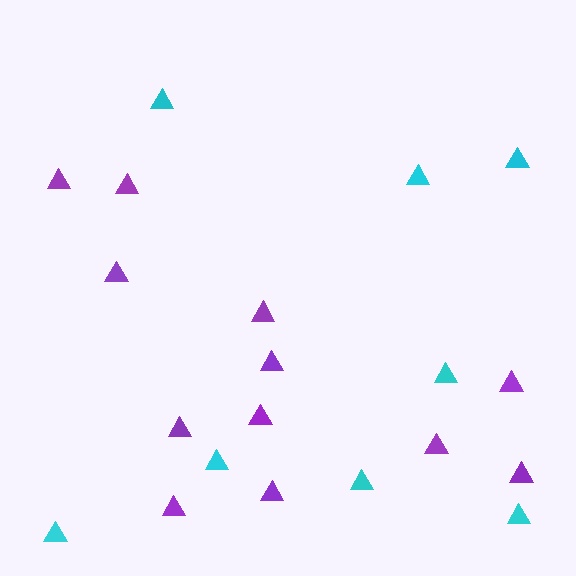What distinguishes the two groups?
There are 2 groups: one group of purple triangles (12) and one group of cyan triangles (8).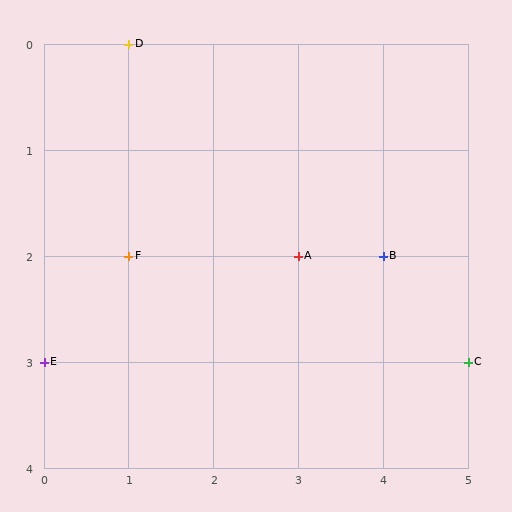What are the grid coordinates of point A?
Point A is at grid coordinates (3, 2).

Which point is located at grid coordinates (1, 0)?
Point D is at (1, 0).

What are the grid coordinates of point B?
Point B is at grid coordinates (4, 2).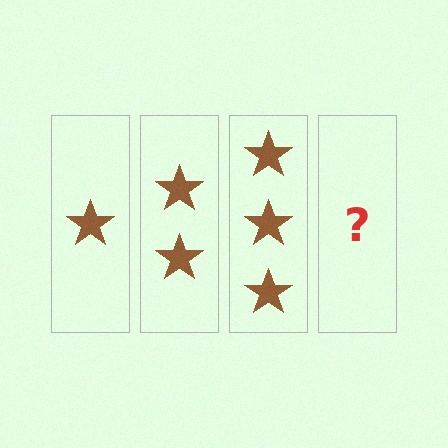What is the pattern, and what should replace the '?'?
The pattern is that each step adds one more star. The '?' should be 4 stars.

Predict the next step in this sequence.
The next step is 4 stars.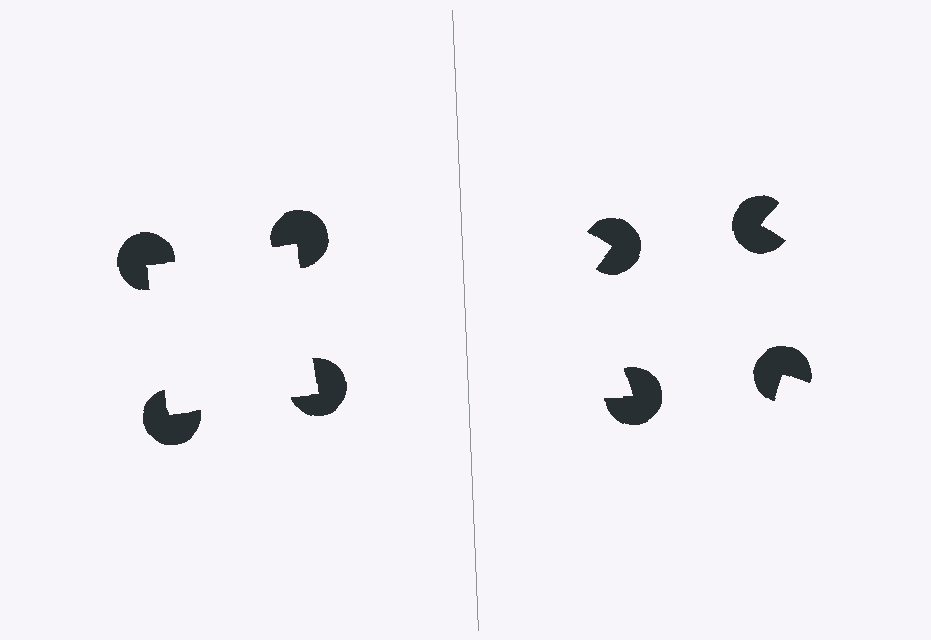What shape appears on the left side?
An illusory square.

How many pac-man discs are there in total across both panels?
8 — 4 on each side.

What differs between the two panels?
The pac-man discs are positioned identically on both sides; only the wedge orientations differ. On the left they align to a square; on the right they are misaligned.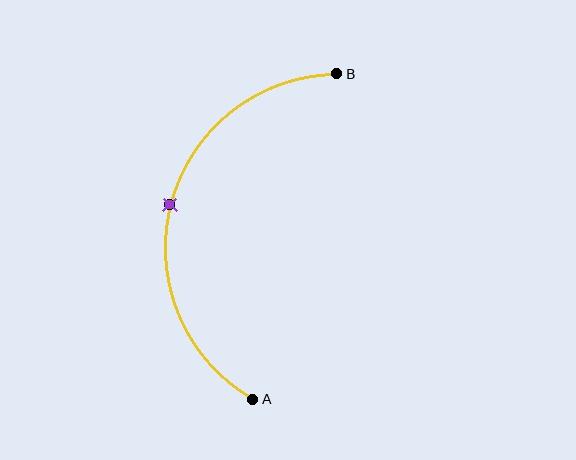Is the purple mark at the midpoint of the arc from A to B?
Yes. The purple mark lies on the arc at equal arc-length from both A and B — it is the arc midpoint.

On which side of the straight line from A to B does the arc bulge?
The arc bulges to the left of the straight line connecting A and B.